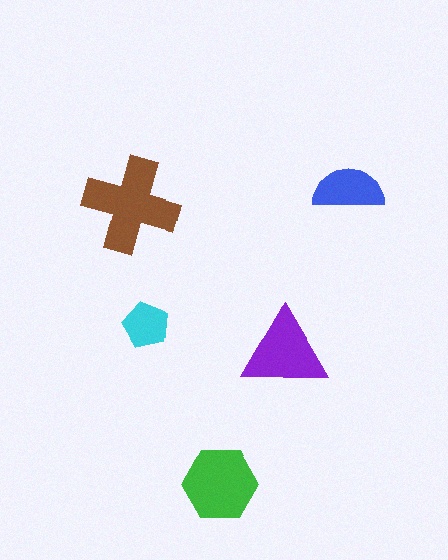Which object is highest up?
The blue semicircle is topmost.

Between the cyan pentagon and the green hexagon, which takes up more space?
The green hexagon.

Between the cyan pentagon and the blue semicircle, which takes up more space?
The blue semicircle.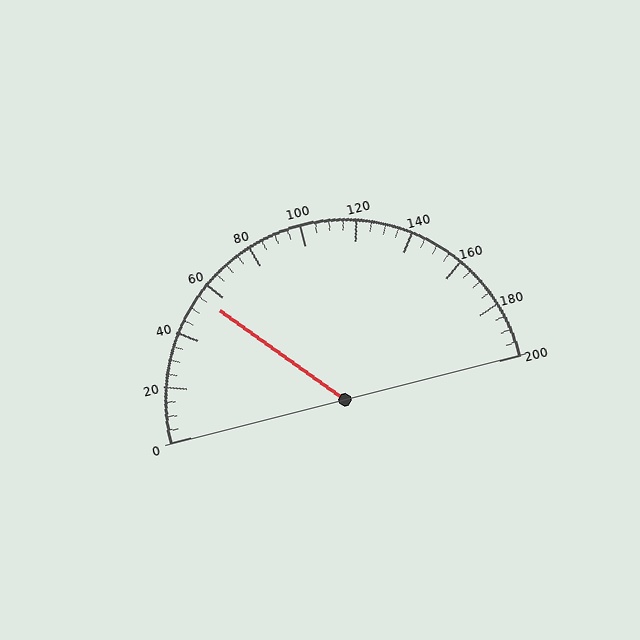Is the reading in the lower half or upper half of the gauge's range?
The reading is in the lower half of the range (0 to 200).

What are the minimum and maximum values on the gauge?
The gauge ranges from 0 to 200.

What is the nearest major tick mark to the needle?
The nearest major tick mark is 60.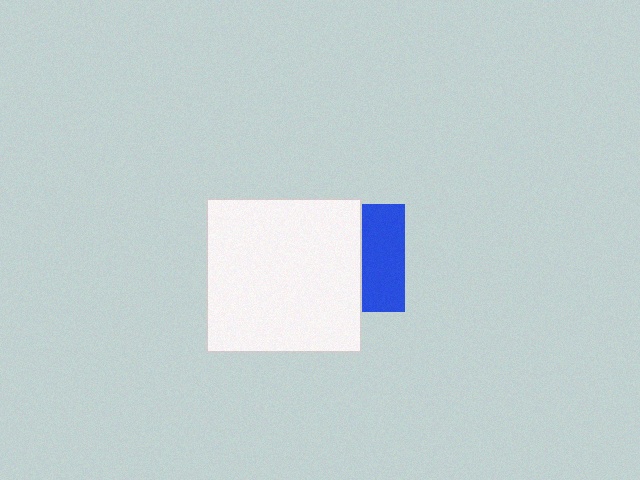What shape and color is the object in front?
The object in front is a white square.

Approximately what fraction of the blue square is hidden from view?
Roughly 59% of the blue square is hidden behind the white square.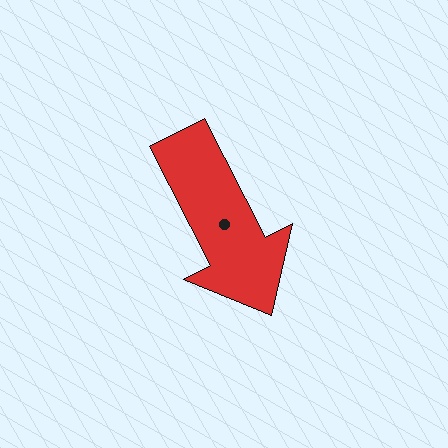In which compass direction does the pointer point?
Southeast.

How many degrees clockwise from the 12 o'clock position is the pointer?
Approximately 153 degrees.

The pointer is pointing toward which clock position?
Roughly 5 o'clock.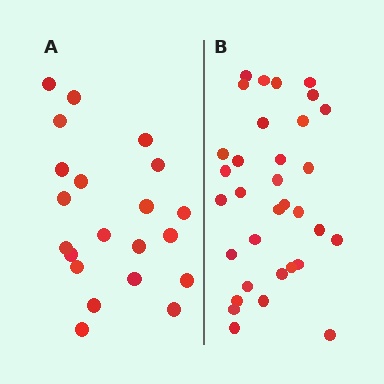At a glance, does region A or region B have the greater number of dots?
Region B (the right region) has more dots.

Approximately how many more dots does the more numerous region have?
Region B has roughly 12 or so more dots than region A.